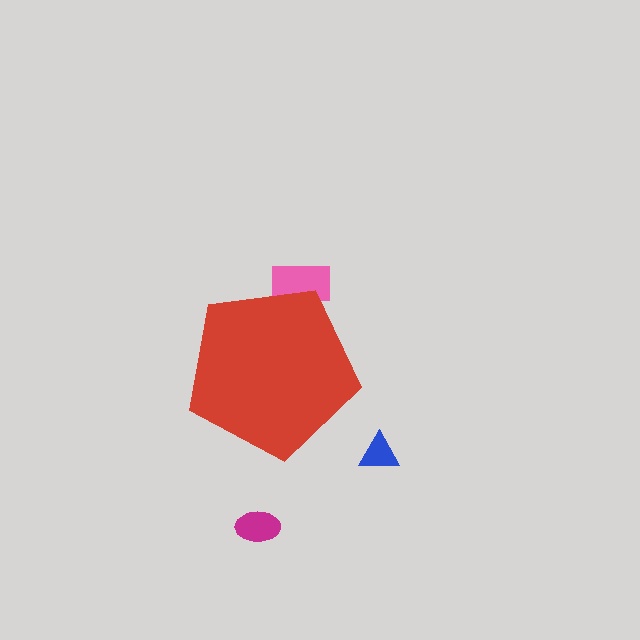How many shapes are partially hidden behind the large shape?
1 shape is partially hidden.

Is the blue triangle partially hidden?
No, the blue triangle is fully visible.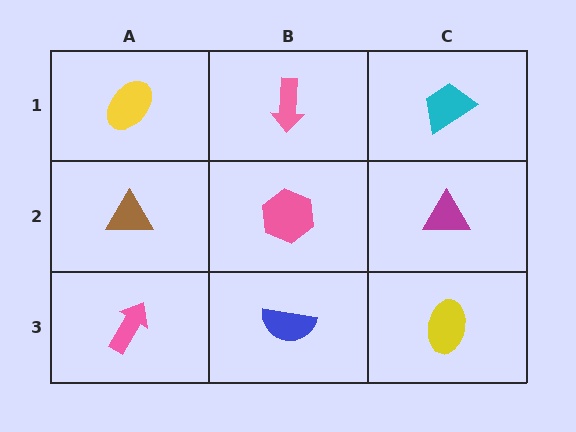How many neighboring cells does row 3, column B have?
3.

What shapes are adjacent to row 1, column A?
A brown triangle (row 2, column A), a pink arrow (row 1, column B).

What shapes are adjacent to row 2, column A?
A yellow ellipse (row 1, column A), a pink arrow (row 3, column A), a pink hexagon (row 2, column B).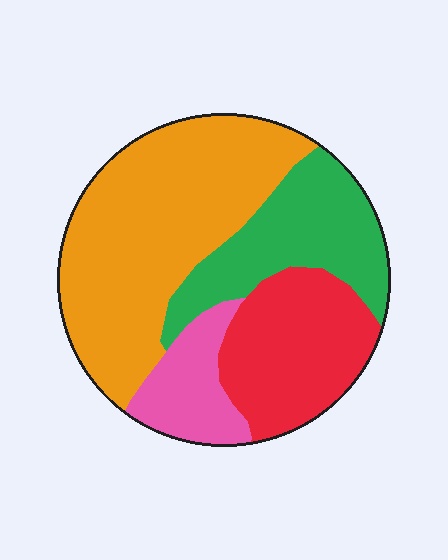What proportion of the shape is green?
Green covers around 20% of the shape.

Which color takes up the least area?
Pink, at roughly 10%.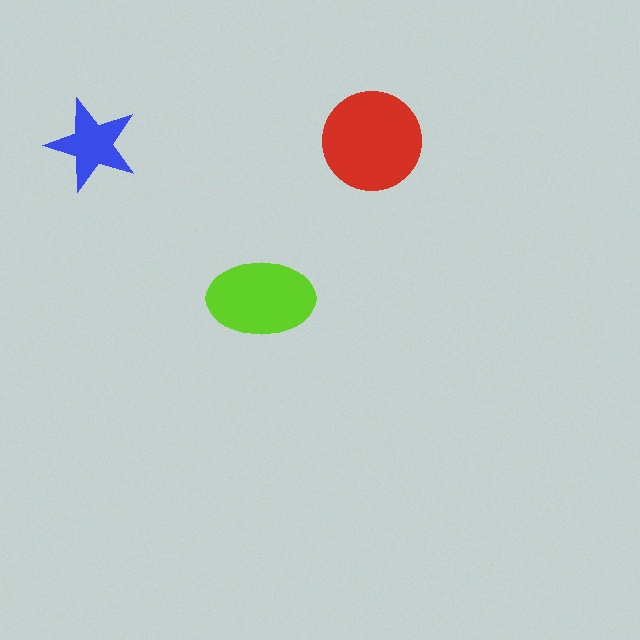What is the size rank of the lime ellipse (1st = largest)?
2nd.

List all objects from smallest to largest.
The blue star, the lime ellipse, the red circle.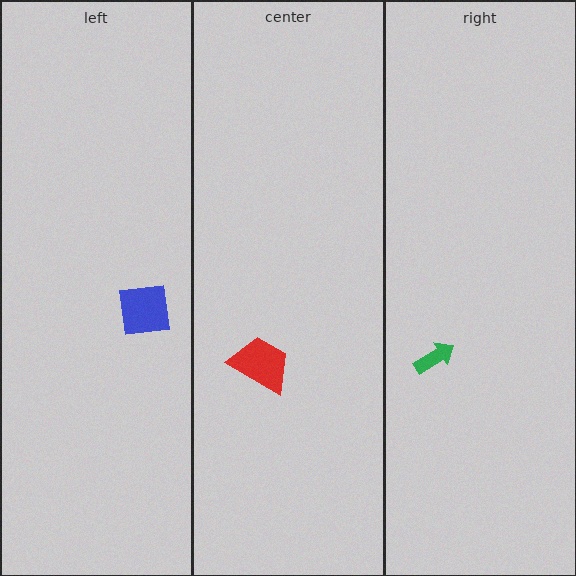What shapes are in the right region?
The green arrow.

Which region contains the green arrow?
The right region.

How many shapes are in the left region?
1.